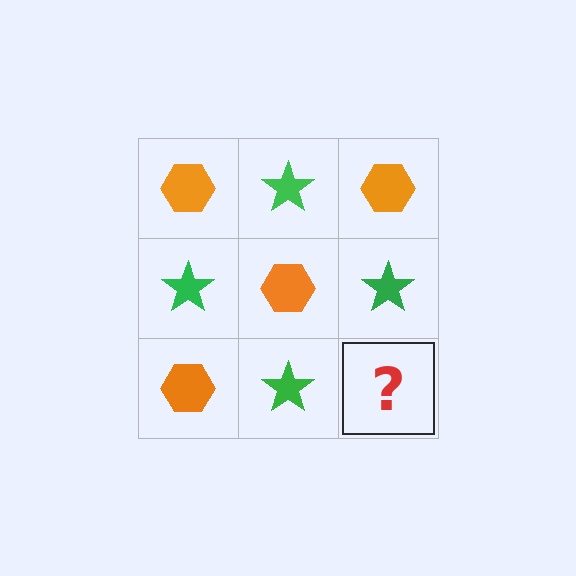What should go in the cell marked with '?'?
The missing cell should contain an orange hexagon.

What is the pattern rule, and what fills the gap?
The rule is that it alternates orange hexagon and green star in a checkerboard pattern. The gap should be filled with an orange hexagon.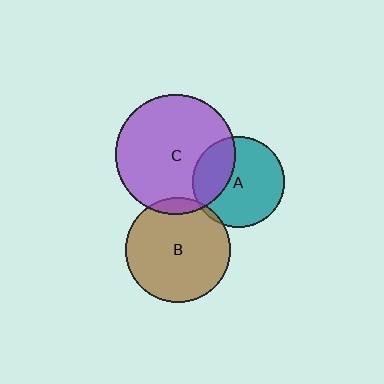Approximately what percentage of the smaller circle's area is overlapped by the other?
Approximately 5%.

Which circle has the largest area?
Circle C (purple).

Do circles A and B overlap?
Yes.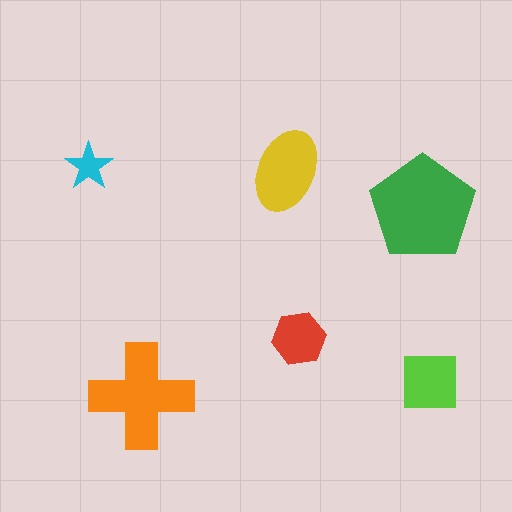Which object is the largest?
The green pentagon.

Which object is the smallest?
The cyan star.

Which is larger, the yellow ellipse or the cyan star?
The yellow ellipse.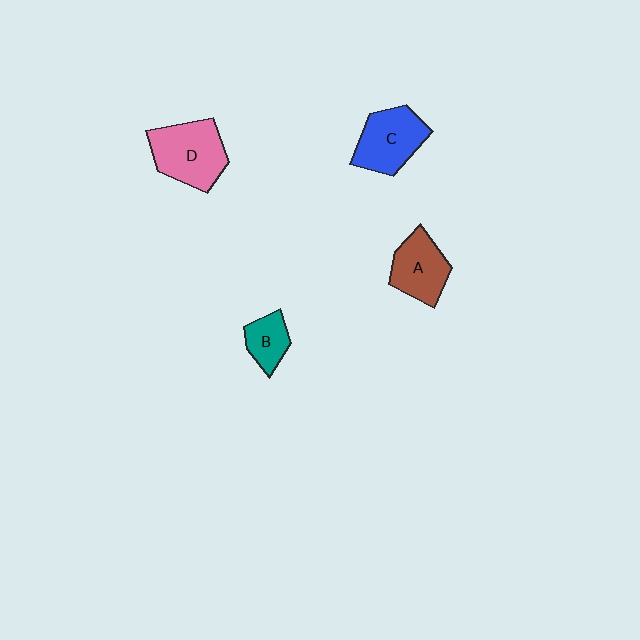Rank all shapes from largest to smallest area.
From largest to smallest: D (pink), C (blue), A (brown), B (teal).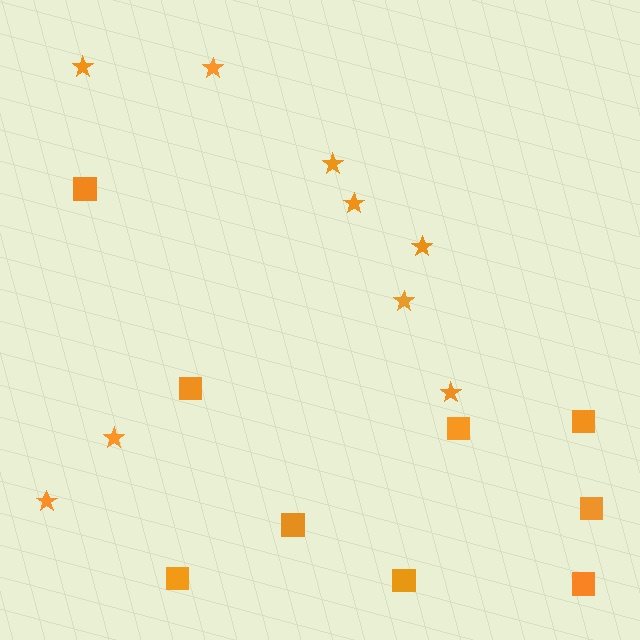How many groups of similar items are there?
There are 2 groups: one group of stars (9) and one group of squares (9).